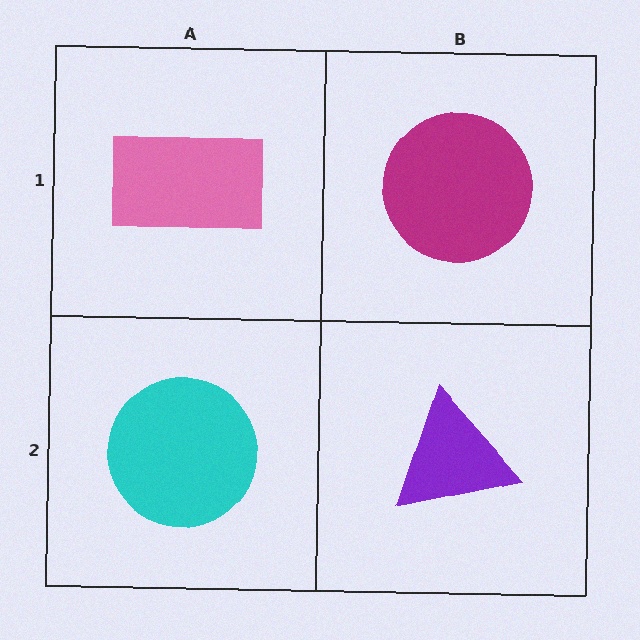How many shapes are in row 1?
2 shapes.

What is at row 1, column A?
A pink rectangle.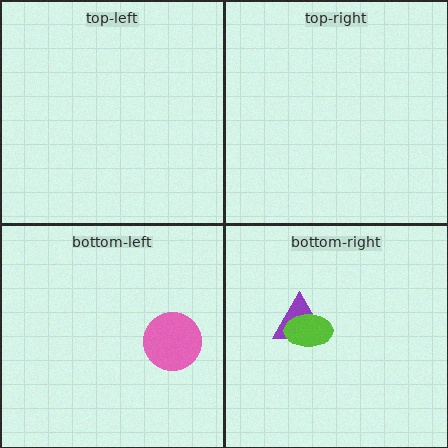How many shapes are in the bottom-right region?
2.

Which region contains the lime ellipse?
The bottom-right region.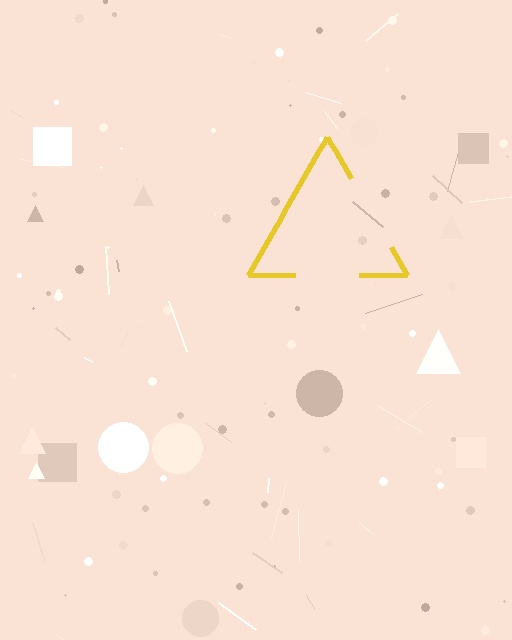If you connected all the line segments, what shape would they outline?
They would outline a triangle.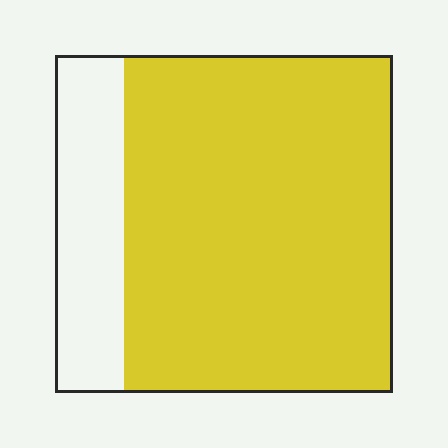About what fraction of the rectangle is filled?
About four fifths (4/5).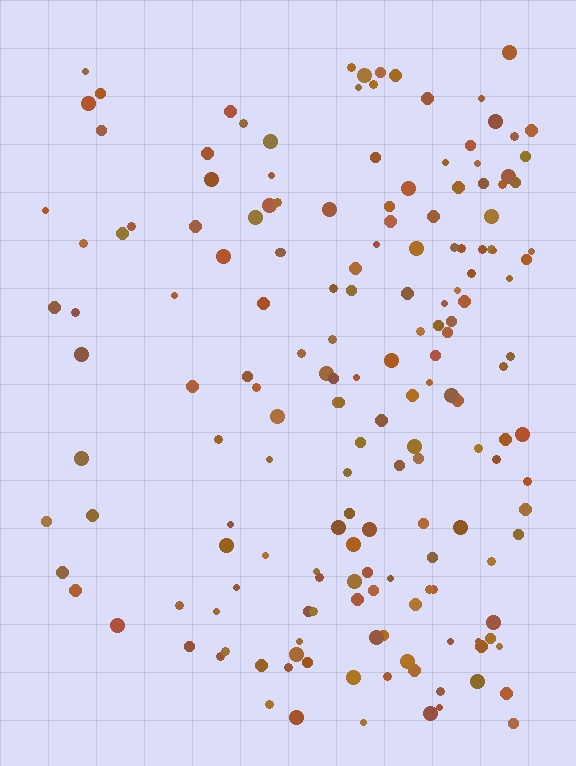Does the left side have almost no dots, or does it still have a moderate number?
Still a moderate number, just noticeably fewer than the right.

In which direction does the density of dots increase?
From left to right, with the right side densest.